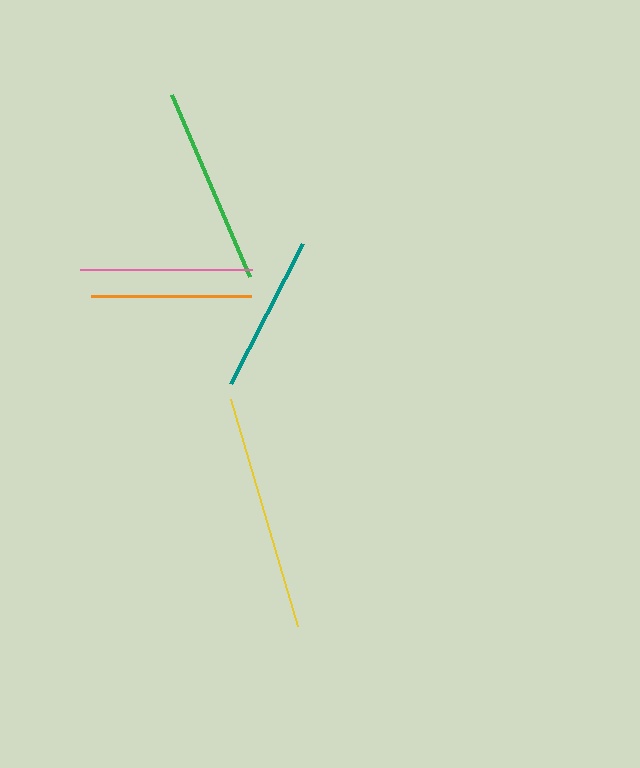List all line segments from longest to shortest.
From longest to shortest: yellow, green, pink, orange, teal.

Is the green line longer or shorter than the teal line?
The green line is longer than the teal line.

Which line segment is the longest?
The yellow line is the longest at approximately 236 pixels.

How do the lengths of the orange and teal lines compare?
The orange and teal lines are approximately the same length.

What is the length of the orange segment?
The orange segment is approximately 160 pixels long.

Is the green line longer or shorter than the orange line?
The green line is longer than the orange line.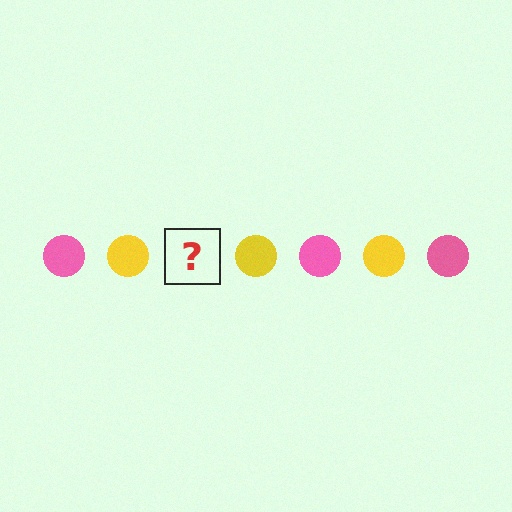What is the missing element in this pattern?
The missing element is a pink circle.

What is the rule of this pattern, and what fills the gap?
The rule is that the pattern cycles through pink, yellow circles. The gap should be filled with a pink circle.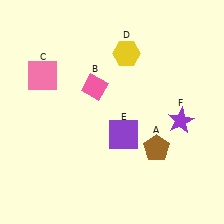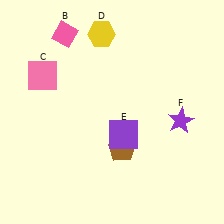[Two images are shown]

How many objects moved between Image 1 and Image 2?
3 objects moved between the two images.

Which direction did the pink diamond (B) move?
The pink diamond (B) moved up.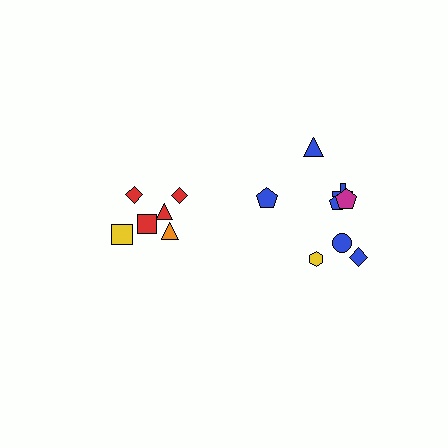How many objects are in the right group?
There are 8 objects.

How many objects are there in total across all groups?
There are 14 objects.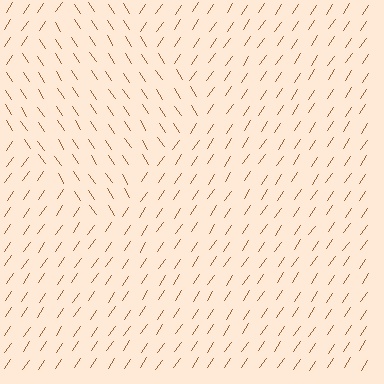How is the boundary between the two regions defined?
The boundary is defined purely by a change in line orientation (approximately 67 degrees difference). All lines are the same color and thickness.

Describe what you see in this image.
The image is filled with small brown line segments. A diamond region in the image has lines oriented differently from the surrounding lines, creating a visible texture boundary.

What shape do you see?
I see a diamond.